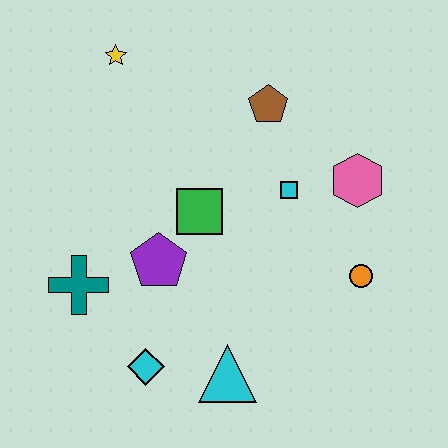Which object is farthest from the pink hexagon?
The teal cross is farthest from the pink hexagon.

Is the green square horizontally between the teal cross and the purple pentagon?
No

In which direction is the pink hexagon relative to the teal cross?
The pink hexagon is to the right of the teal cross.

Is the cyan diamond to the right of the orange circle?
No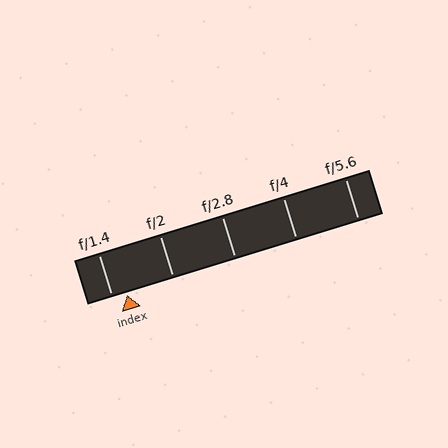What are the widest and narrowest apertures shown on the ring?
The widest aperture shown is f/1.4 and the narrowest is f/5.6.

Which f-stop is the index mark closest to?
The index mark is closest to f/1.4.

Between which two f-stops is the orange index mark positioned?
The index mark is between f/1.4 and f/2.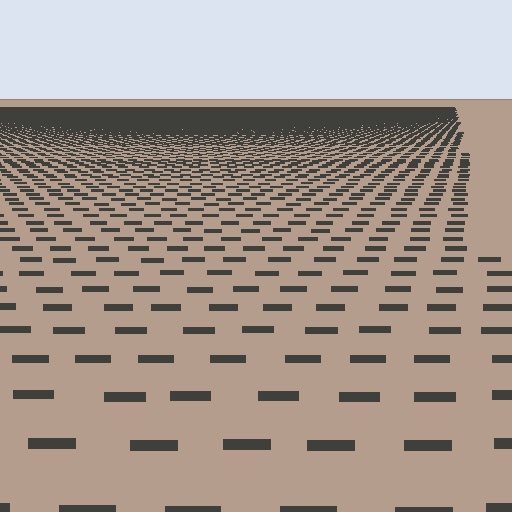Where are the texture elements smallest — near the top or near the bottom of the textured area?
Near the top.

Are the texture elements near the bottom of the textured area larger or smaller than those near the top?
Larger. Near the bottom, elements are closer to the viewer and appear at a bigger on-screen size.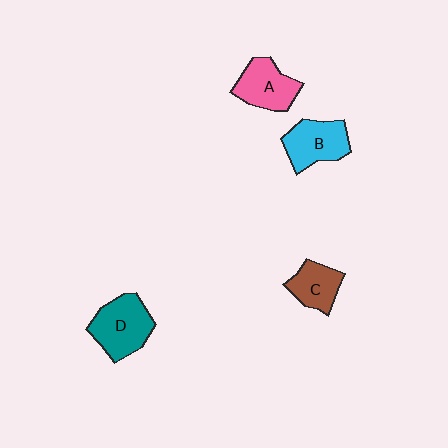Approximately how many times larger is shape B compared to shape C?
Approximately 1.3 times.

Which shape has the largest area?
Shape D (teal).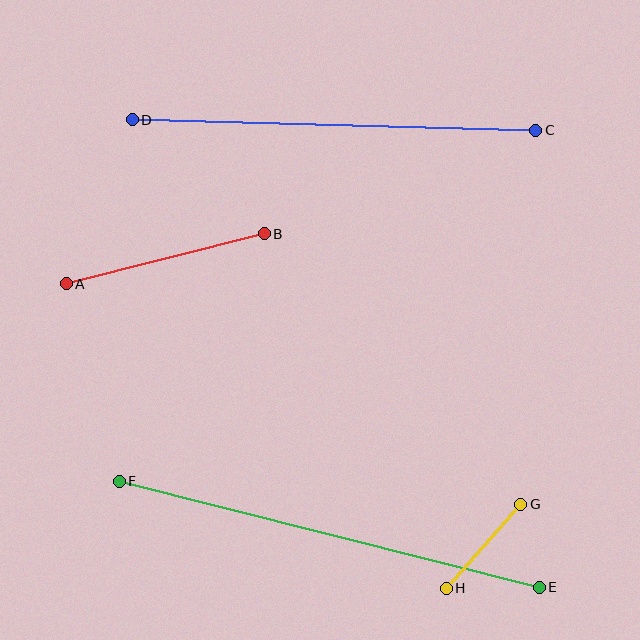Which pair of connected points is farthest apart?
Points E and F are farthest apart.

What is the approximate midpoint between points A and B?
The midpoint is at approximately (165, 259) pixels.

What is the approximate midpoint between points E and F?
The midpoint is at approximately (329, 534) pixels.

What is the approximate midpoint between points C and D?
The midpoint is at approximately (334, 125) pixels.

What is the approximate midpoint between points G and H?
The midpoint is at approximately (484, 546) pixels.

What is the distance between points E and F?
The distance is approximately 433 pixels.